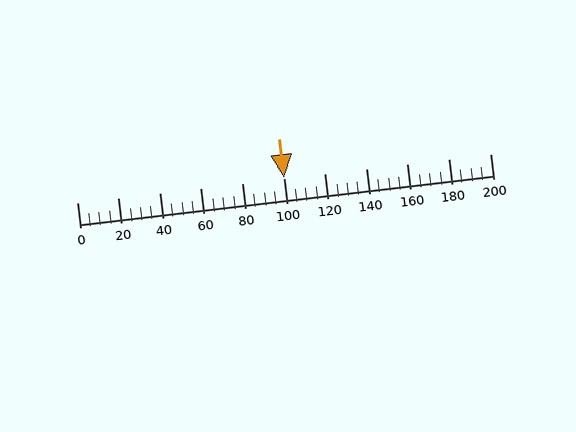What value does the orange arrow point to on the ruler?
The orange arrow points to approximately 100.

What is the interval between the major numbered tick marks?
The major tick marks are spaced 20 units apart.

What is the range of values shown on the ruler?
The ruler shows values from 0 to 200.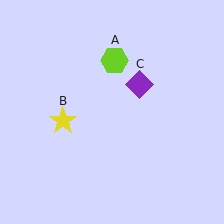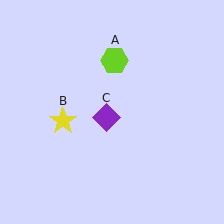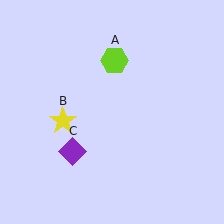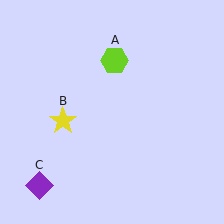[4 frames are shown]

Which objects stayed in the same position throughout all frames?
Lime hexagon (object A) and yellow star (object B) remained stationary.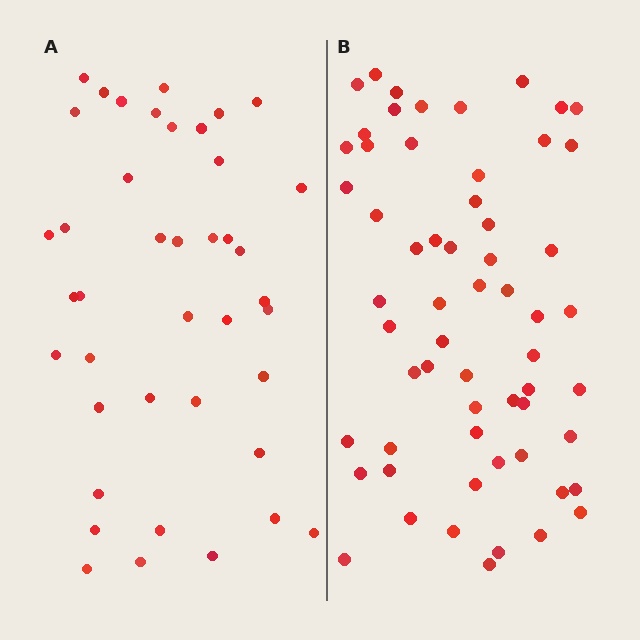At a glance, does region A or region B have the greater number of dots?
Region B (the right region) has more dots.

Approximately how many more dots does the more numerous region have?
Region B has approximately 20 more dots than region A.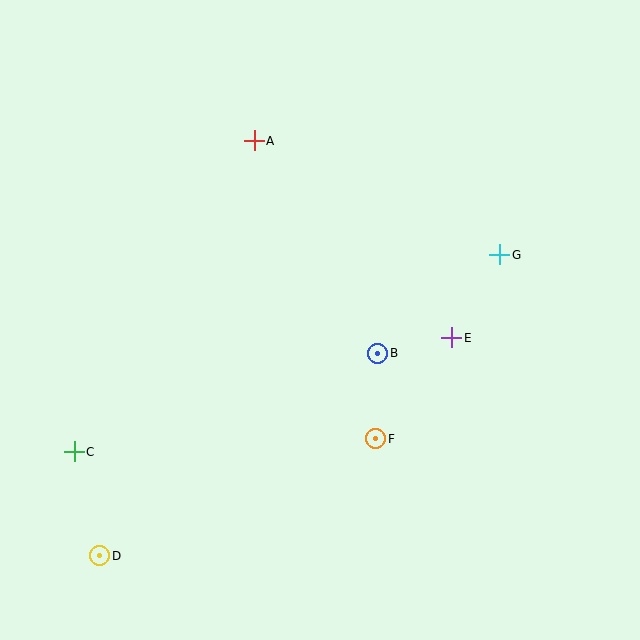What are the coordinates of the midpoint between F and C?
The midpoint between F and C is at (225, 445).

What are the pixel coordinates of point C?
Point C is at (74, 452).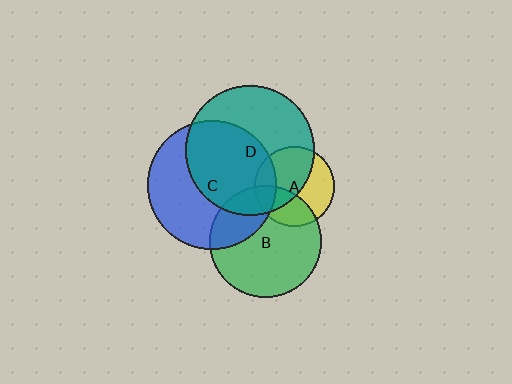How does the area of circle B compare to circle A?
Approximately 2.0 times.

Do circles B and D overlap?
Yes.